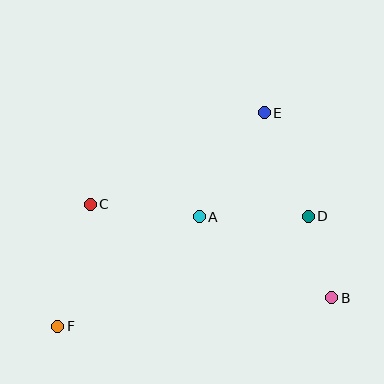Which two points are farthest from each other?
Points E and F are farthest from each other.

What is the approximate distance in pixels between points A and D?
The distance between A and D is approximately 109 pixels.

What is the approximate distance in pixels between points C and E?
The distance between C and E is approximately 197 pixels.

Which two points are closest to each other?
Points B and D are closest to each other.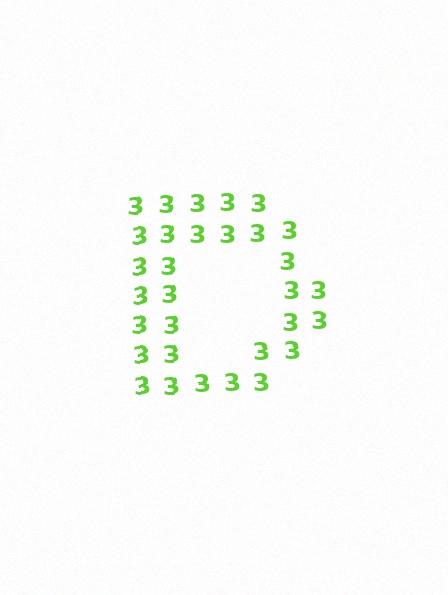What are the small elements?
The small elements are digit 3's.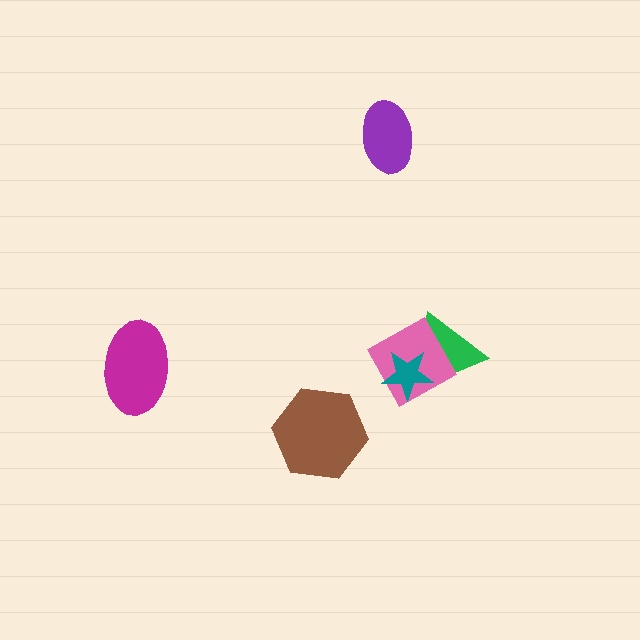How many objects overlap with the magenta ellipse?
0 objects overlap with the magenta ellipse.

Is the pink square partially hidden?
Yes, it is partially covered by another shape.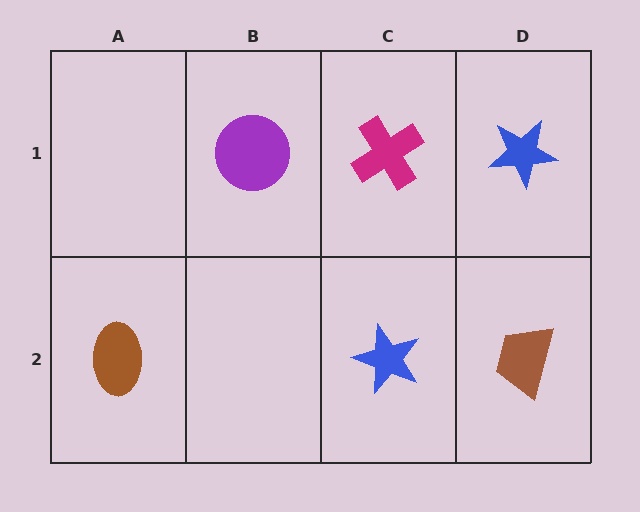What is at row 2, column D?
A brown trapezoid.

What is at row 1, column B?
A purple circle.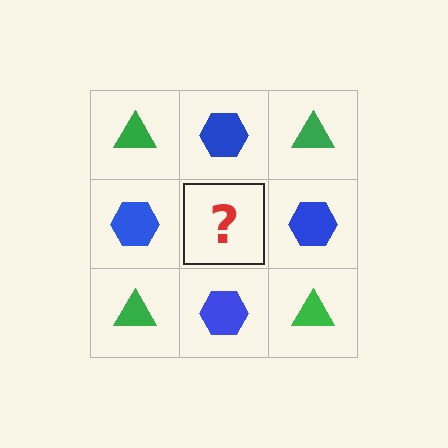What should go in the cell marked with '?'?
The missing cell should contain a green triangle.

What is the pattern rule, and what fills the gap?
The rule is that it alternates green triangle and blue hexagon in a checkerboard pattern. The gap should be filled with a green triangle.